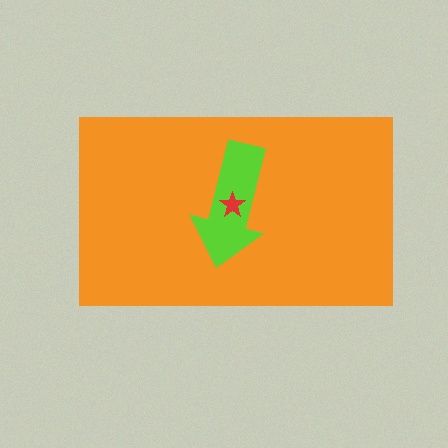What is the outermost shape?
The orange rectangle.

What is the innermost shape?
The red star.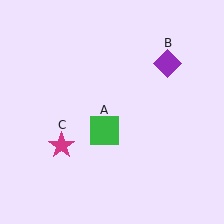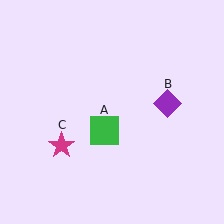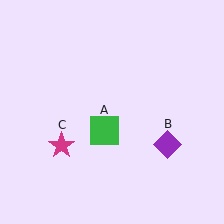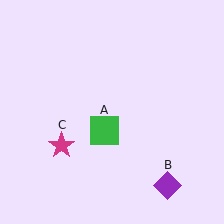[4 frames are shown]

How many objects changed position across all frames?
1 object changed position: purple diamond (object B).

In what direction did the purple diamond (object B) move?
The purple diamond (object B) moved down.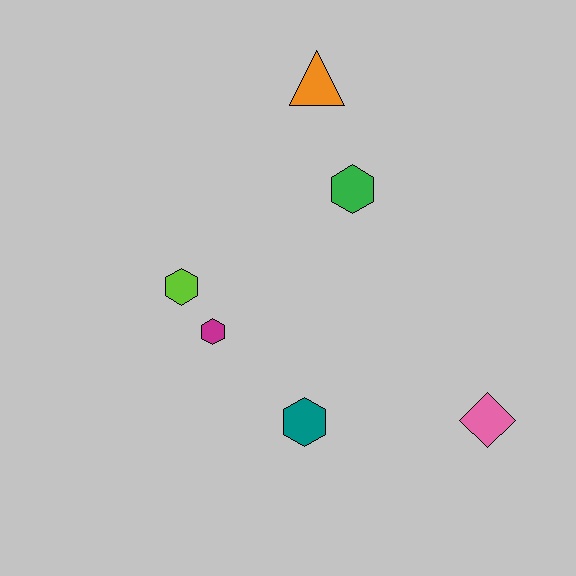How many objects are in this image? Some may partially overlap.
There are 6 objects.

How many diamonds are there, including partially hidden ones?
There is 1 diamond.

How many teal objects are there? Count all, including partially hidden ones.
There is 1 teal object.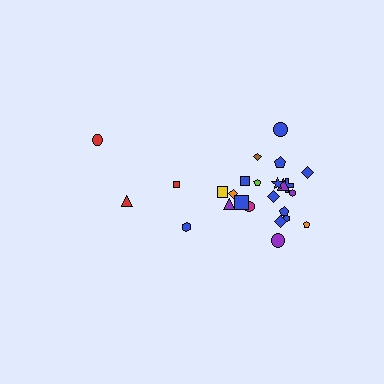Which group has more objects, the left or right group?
The right group.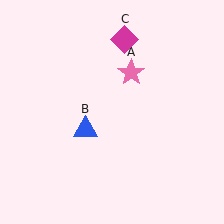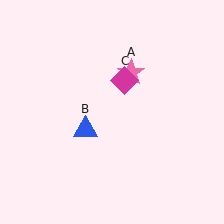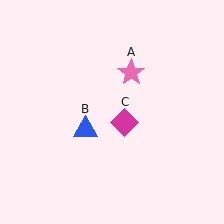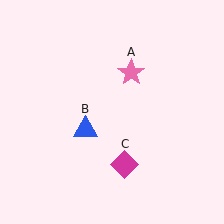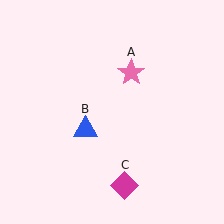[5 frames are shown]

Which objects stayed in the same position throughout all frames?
Pink star (object A) and blue triangle (object B) remained stationary.